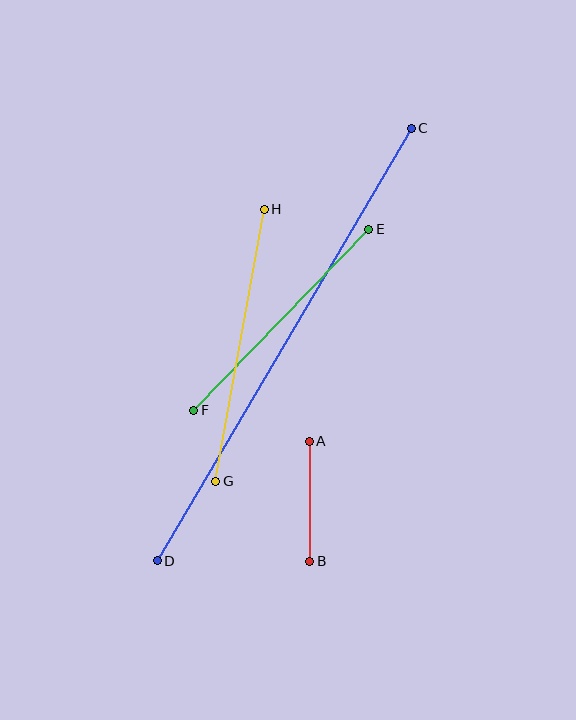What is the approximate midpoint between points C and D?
The midpoint is at approximately (284, 344) pixels.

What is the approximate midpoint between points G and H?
The midpoint is at approximately (240, 345) pixels.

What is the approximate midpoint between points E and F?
The midpoint is at approximately (281, 320) pixels.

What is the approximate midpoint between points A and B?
The midpoint is at approximately (309, 501) pixels.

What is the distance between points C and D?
The distance is approximately 501 pixels.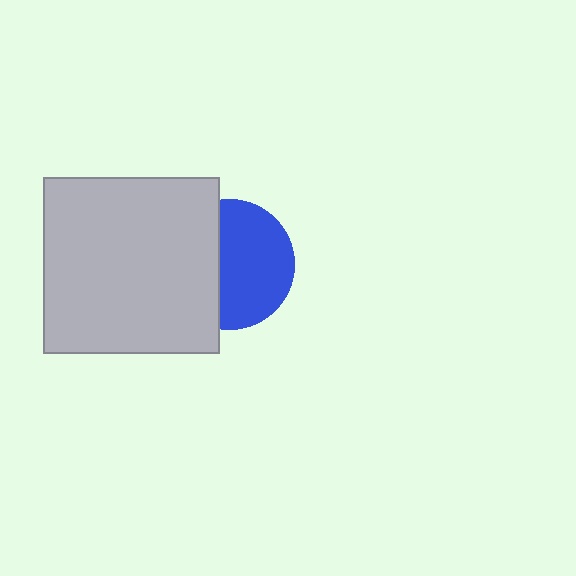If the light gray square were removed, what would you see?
You would see the complete blue circle.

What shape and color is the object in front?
The object in front is a light gray square.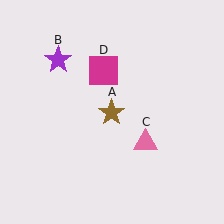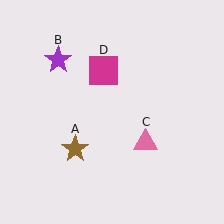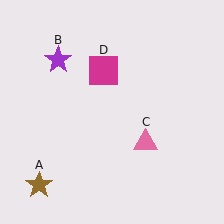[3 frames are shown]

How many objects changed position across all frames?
1 object changed position: brown star (object A).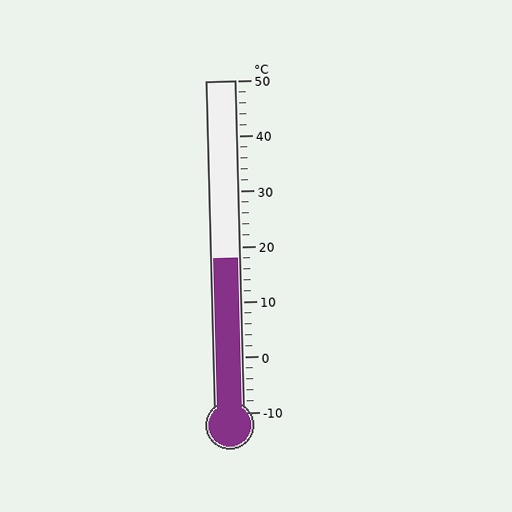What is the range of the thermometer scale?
The thermometer scale ranges from -10°C to 50°C.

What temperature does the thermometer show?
The thermometer shows approximately 18°C.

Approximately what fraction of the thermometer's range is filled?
The thermometer is filled to approximately 45% of its range.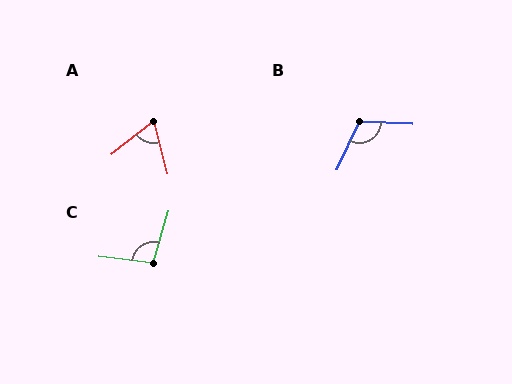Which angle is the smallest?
A, at approximately 66 degrees.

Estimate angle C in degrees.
Approximately 100 degrees.